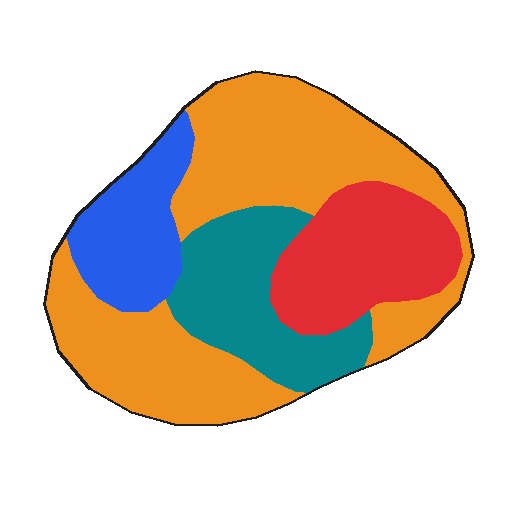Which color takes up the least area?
Blue, at roughly 15%.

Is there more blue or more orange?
Orange.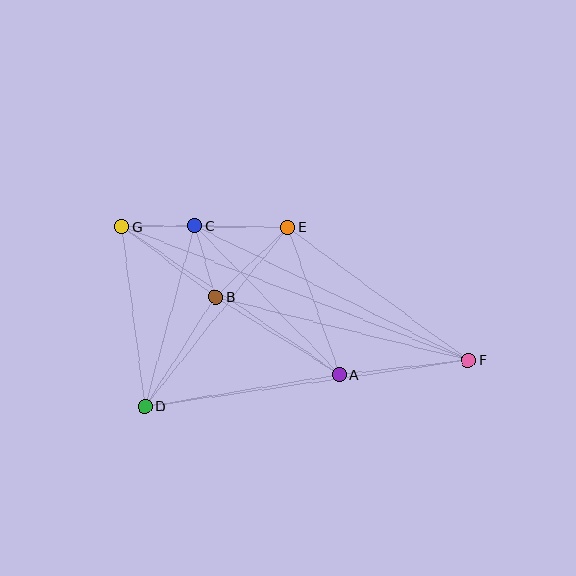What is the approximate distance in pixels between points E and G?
The distance between E and G is approximately 166 pixels.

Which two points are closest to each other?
Points C and G are closest to each other.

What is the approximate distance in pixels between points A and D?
The distance between A and D is approximately 197 pixels.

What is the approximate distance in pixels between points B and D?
The distance between B and D is approximately 130 pixels.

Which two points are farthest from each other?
Points F and G are farthest from each other.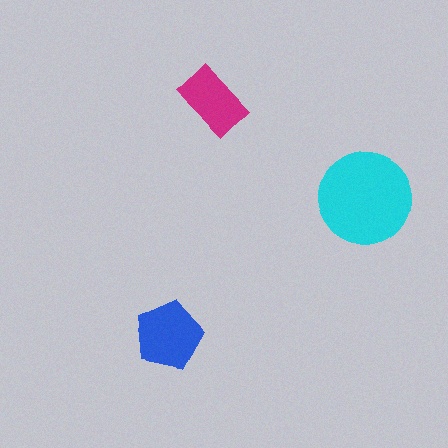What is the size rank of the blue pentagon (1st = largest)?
2nd.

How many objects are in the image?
There are 3 objects in the image.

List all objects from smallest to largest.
The magenta rectangle, the blue pentagon, the cyan circle.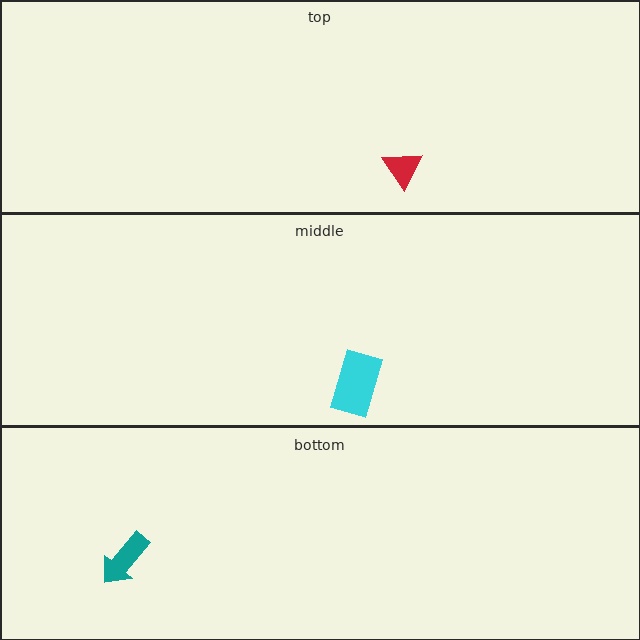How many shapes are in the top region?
1.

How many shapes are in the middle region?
1.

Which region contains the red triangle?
The top region.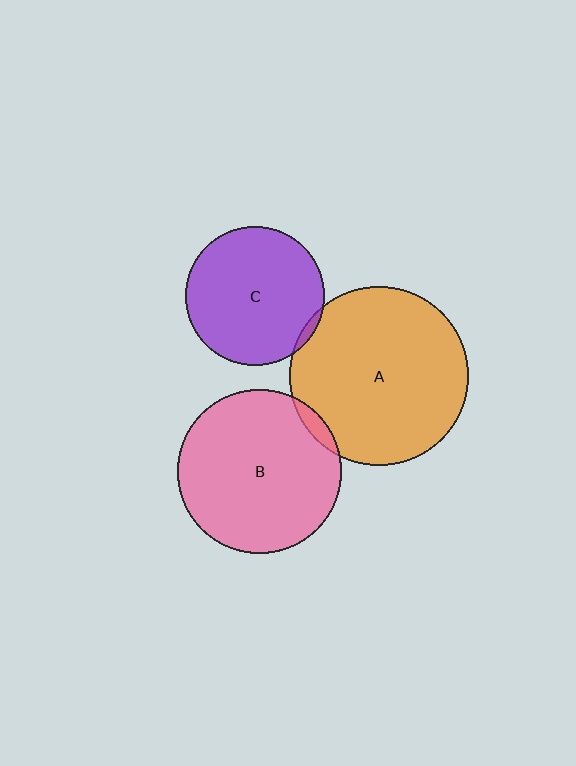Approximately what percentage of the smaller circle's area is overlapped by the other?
Approximately 5%.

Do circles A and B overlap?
Yes.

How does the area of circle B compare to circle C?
Approximately 1.4 times.